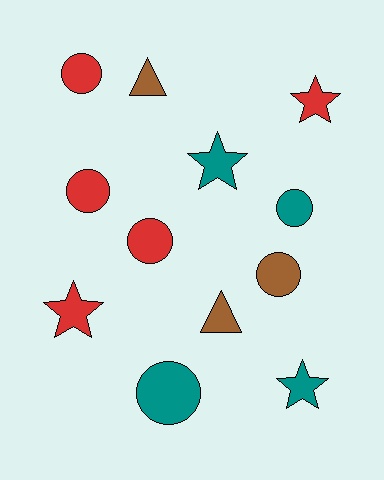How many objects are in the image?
There are 12 objects.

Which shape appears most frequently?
Circle, with 6 objects.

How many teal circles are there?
There are 2 teal circles.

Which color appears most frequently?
Red, with 5 objects.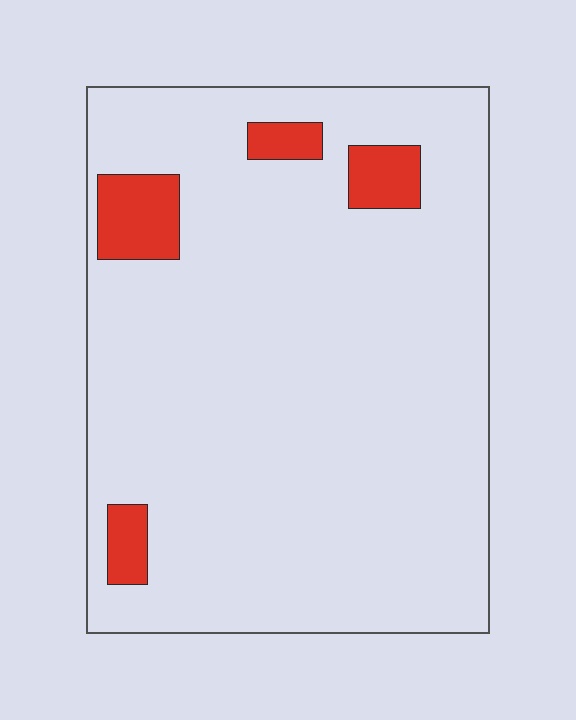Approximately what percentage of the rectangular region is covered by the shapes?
Approximately 10%.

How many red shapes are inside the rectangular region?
4.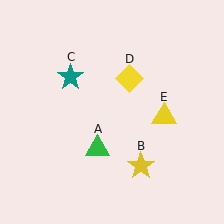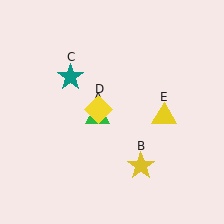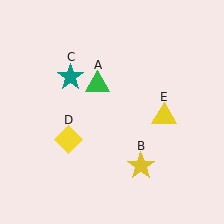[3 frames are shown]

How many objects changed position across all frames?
2 objects changed position: green triangle (object A), yellow diamond (object D).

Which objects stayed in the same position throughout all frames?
Yellow star (object B) and teal star (object C) and yellow triangle (object E) remained stationary.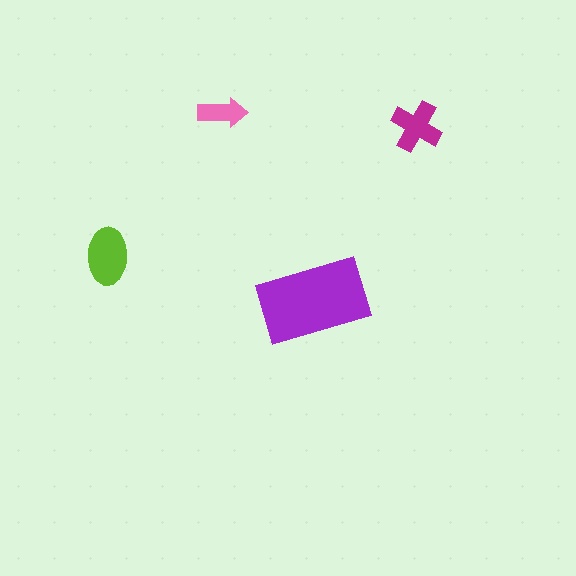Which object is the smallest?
The pink arrow.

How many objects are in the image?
There are 4 objects in the image.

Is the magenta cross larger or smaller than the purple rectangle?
Smaller.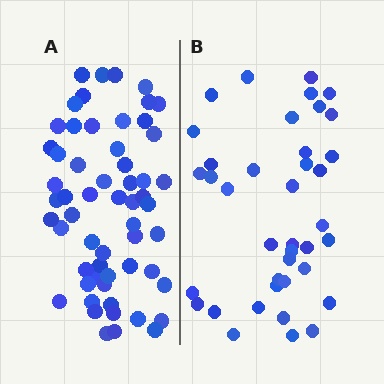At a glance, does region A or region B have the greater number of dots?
Region A (the left region) has more dots.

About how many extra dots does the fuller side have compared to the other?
Region A has approximately 20 more dots than region B.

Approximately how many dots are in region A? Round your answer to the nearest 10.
About 60 dots. (The exact count is 58, which rounds to 60.)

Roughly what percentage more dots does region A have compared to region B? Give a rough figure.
About 50% more.